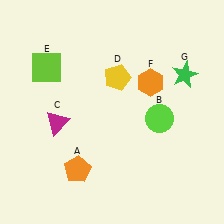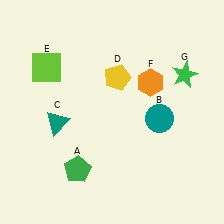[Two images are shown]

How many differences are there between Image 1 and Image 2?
There are 3 differences between the two images.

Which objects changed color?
A changed from orange to green. B changed from lime to teal. C changed from magenta to teal.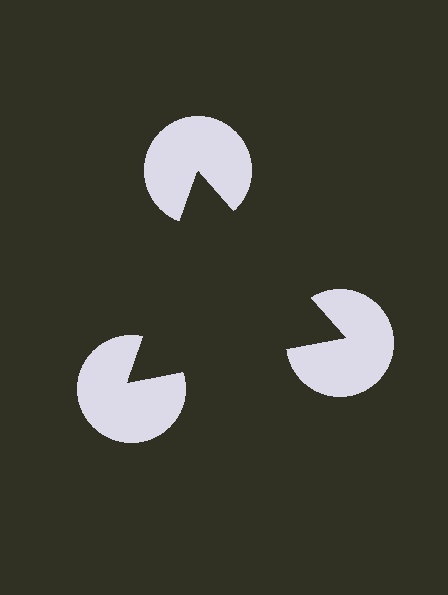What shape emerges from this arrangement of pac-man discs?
An illusory triangle — its edges are inferred from the aligned wedge cuts in the pac-man discs, not physically drawn.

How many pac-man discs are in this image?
There are 3 — one at each vertex of the illusory triangle.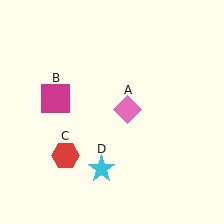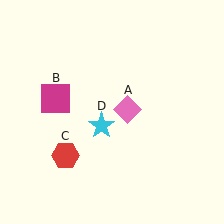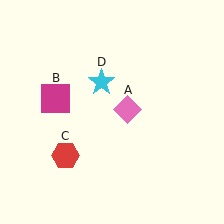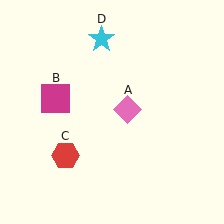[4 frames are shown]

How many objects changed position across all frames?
1 object changed position: cyan star (object D).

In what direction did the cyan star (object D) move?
The cyan star (object D) moved up.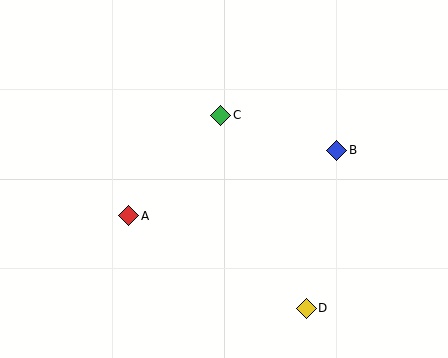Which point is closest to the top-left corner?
Point C is closest to the top-left corner.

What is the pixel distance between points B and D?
The distance between B and D is 161 pixels.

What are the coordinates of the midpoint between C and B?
The midpoint between C and B is at (279, 133).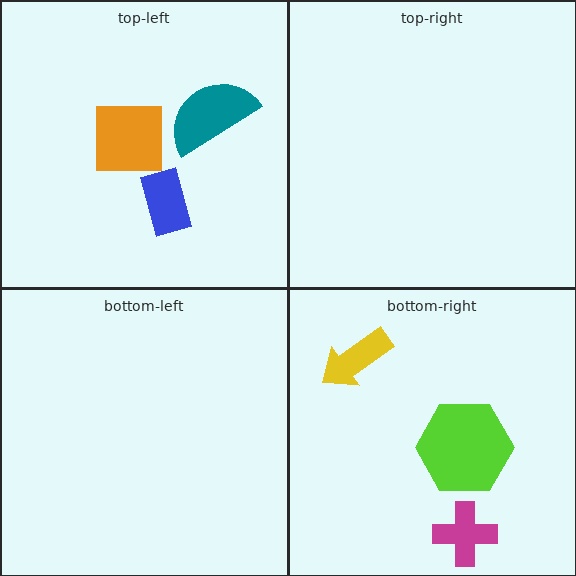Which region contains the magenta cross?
The bottom-right region.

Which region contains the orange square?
The top-left region.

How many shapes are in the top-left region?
3.